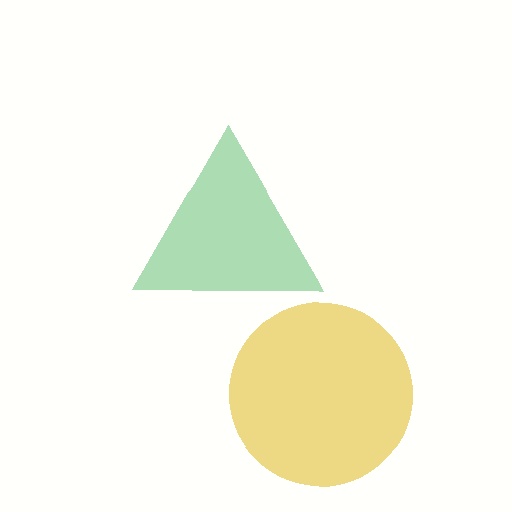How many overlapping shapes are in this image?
There are 2 overlapping shapes in the image.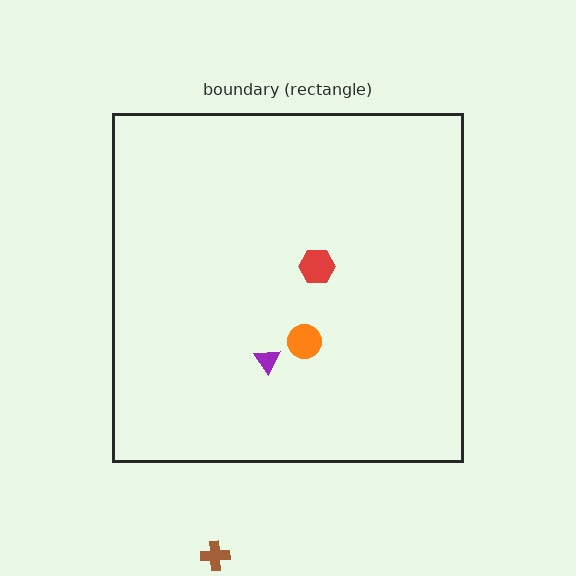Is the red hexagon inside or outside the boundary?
Inside.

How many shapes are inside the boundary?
3 inside, 1 outside.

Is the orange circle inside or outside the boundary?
Inside.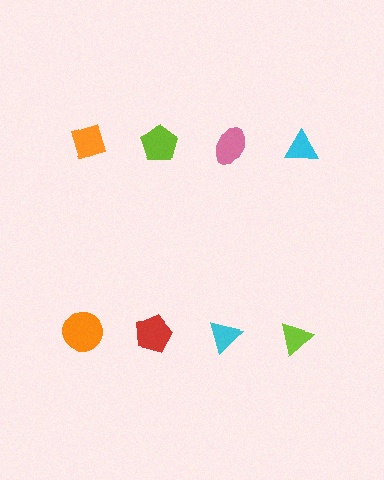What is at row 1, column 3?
A pink ellipse.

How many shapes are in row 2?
4 shapes.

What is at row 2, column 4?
A lime triangle.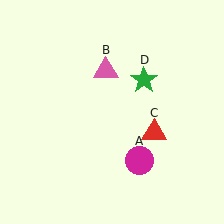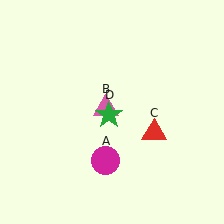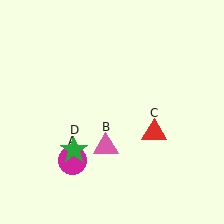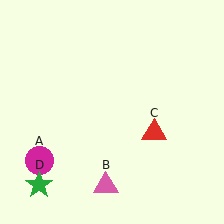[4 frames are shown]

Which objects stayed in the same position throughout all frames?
Red triangle (object C) remained stationary.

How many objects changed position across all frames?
3 objects changed position: magenta circle (object A), pink triangle (object B), green star (object D).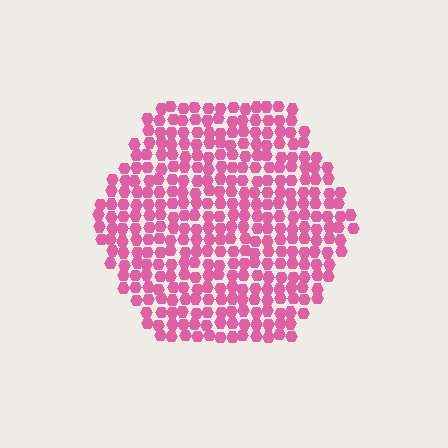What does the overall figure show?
The overall figure shows a hexagon.